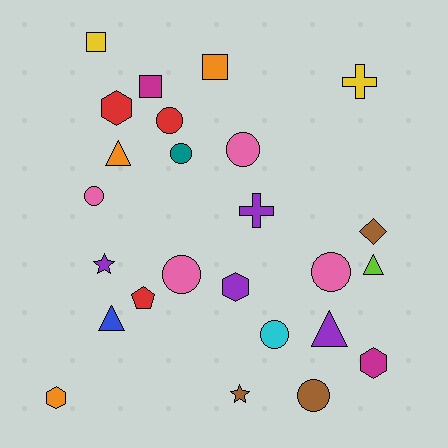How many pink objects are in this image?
There are 4 pink objects.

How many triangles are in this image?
There are 4 triangles.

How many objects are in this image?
There are 25 objects.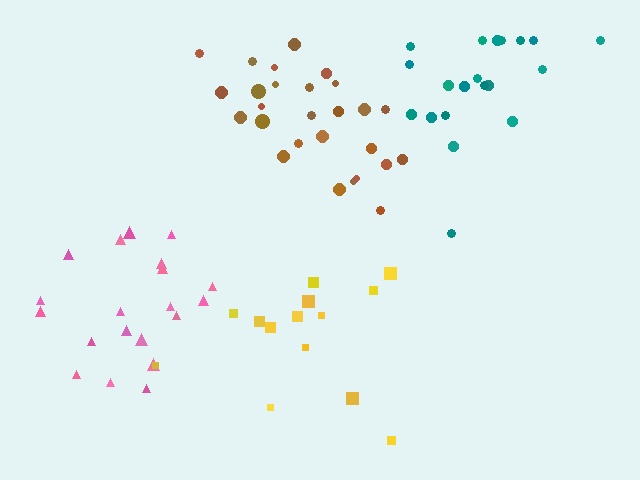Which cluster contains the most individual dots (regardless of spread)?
Brown (27).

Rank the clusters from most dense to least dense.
brown, pink, teal, yellow.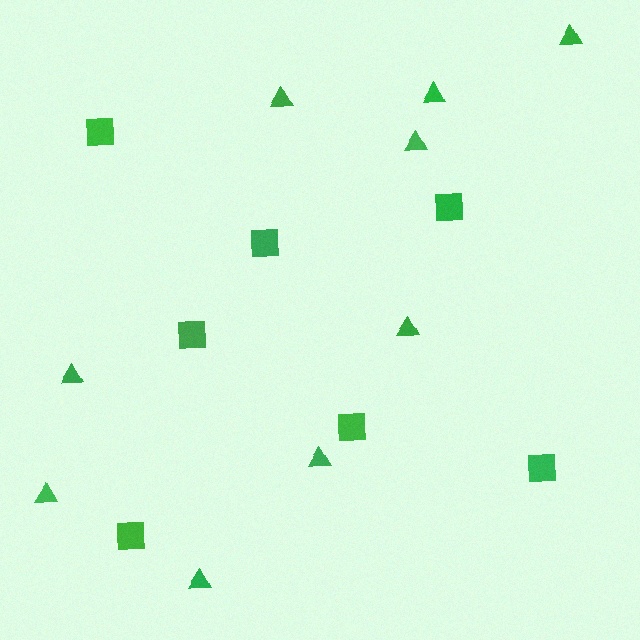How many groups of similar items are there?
There are 2 groups: one group of squares (7) and one group of triangles (9).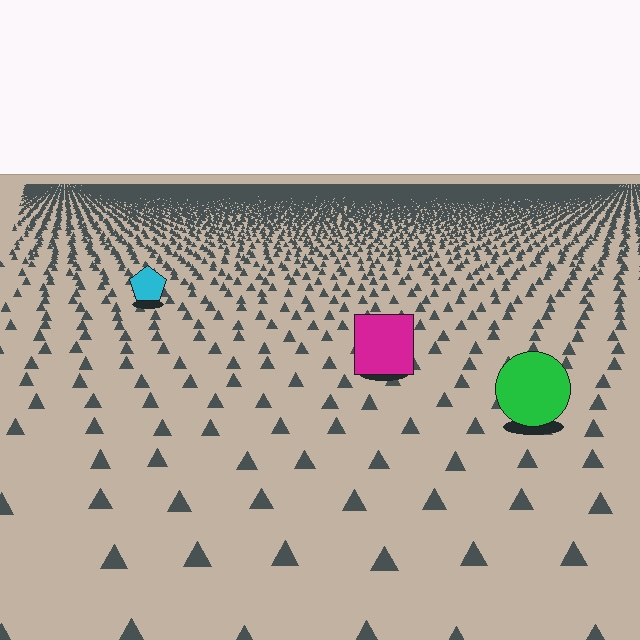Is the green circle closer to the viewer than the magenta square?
Yes. The green circle is closer — you can tell from the texture gradient: the ground texture is coarser near it.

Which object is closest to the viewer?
The green circle is closest. The texture marks near it are larger and more spread out.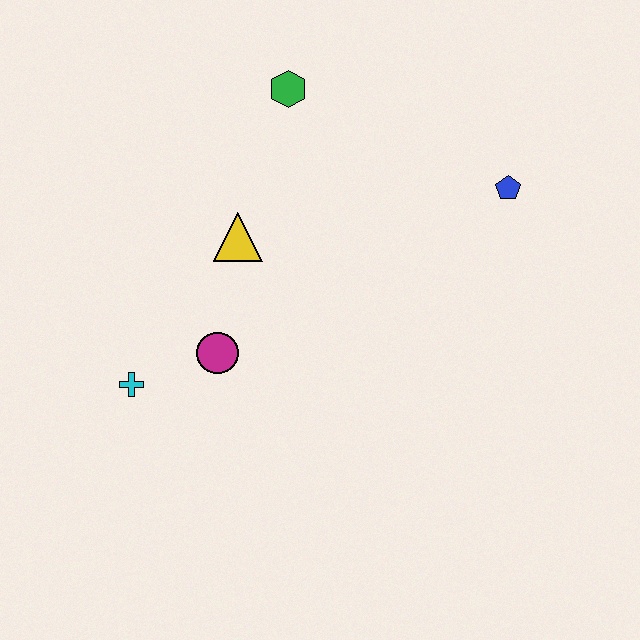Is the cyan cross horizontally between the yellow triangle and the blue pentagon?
No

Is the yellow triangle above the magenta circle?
Yes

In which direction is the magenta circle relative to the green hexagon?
The magenta circle is below the green hexagon.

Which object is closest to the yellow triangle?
The magenta circle is closest to the yellow triangle.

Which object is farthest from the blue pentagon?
The cyan cross is farthest from the blue pentagon.